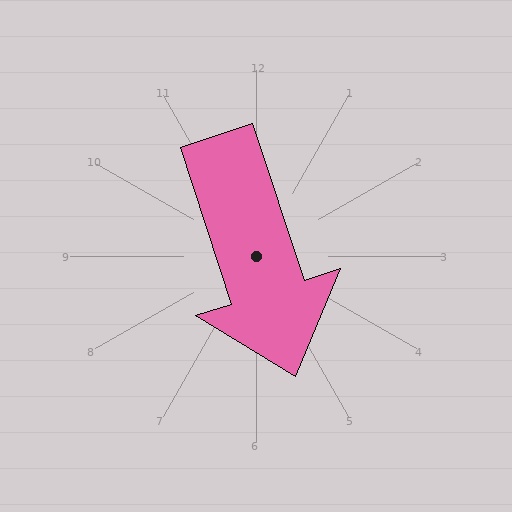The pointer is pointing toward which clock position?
Roughly 5 o'clock.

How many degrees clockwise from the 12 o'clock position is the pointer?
Approximately 162 degrees.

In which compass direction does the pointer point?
South.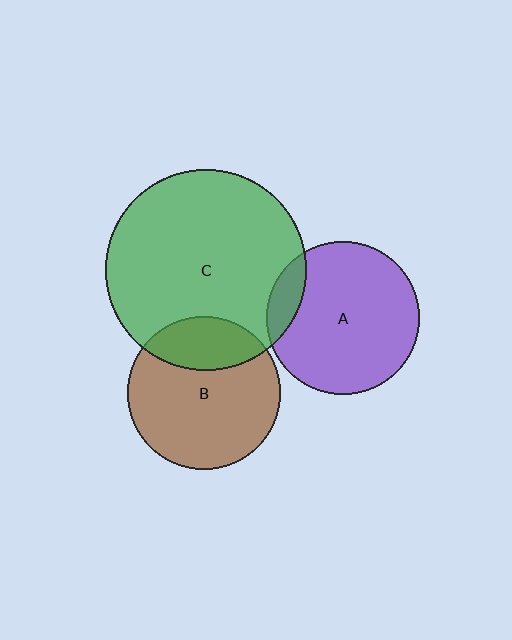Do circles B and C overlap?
Yes.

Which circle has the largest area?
Circle C (green).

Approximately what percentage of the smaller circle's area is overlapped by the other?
Approximately 25%.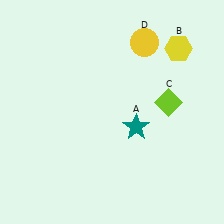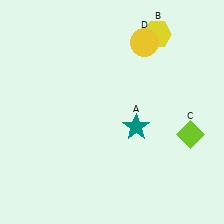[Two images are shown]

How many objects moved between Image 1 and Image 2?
2 objects moved between the two images.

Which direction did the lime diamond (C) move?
The lime diamond (C) moved down.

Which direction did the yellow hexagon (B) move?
The yellow hexagon (B) moved left.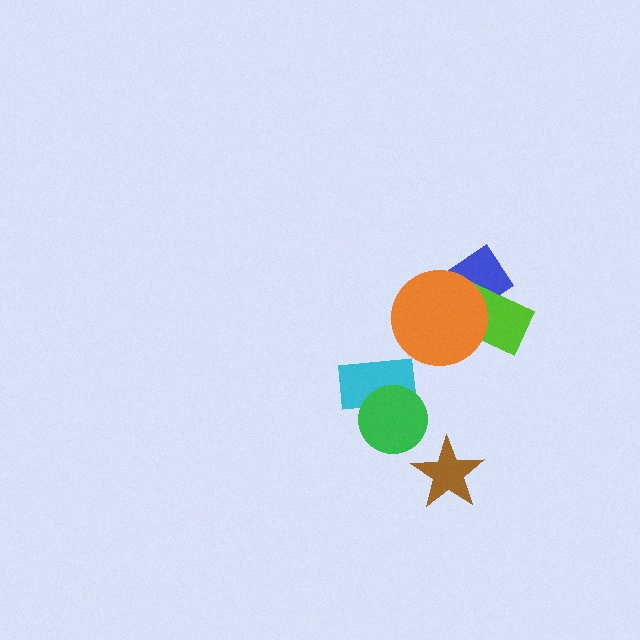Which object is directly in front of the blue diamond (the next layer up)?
The lime rectangle is directly in front of the blue diamond.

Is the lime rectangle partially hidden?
Yes, it is partially covered by another shape.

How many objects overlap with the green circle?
1 object overlaps with the green circle.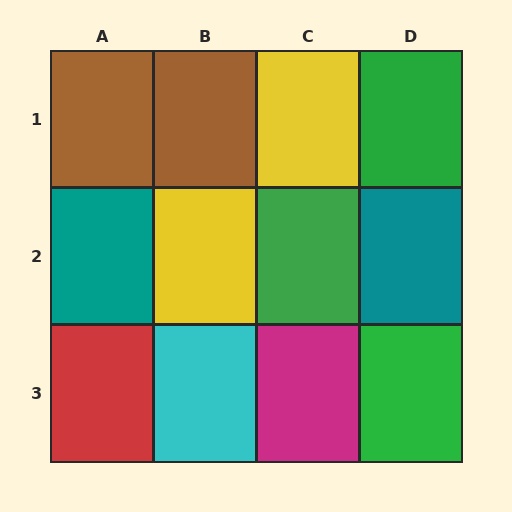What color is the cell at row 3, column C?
Magenta.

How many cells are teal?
2 cells are teal.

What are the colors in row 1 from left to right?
Brown, brown, yellow, green.